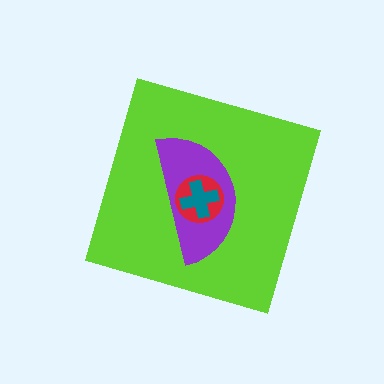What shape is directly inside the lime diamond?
The purple semicircle.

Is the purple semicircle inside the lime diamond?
Yes.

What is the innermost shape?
The teal cross.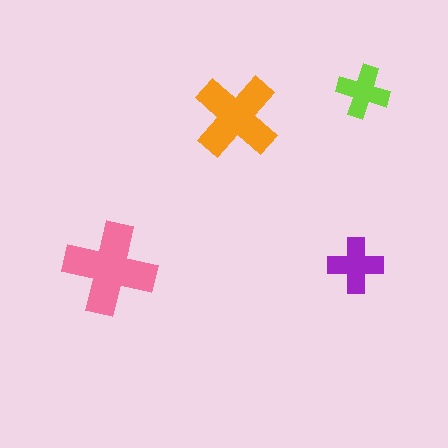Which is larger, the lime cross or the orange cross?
The orange one.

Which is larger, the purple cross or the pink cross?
The pink one.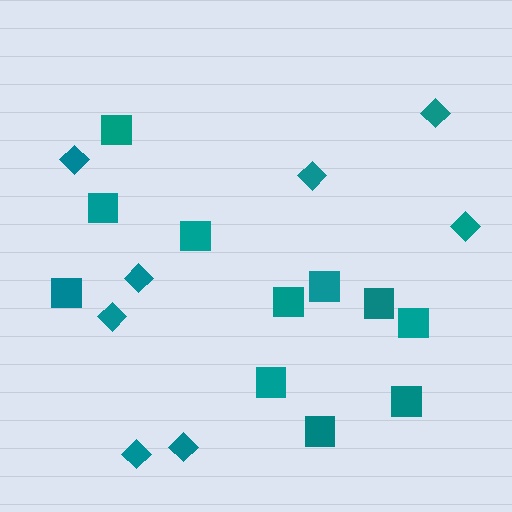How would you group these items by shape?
There are 2 groups: one group of diamonds (8) and one group of squares (11).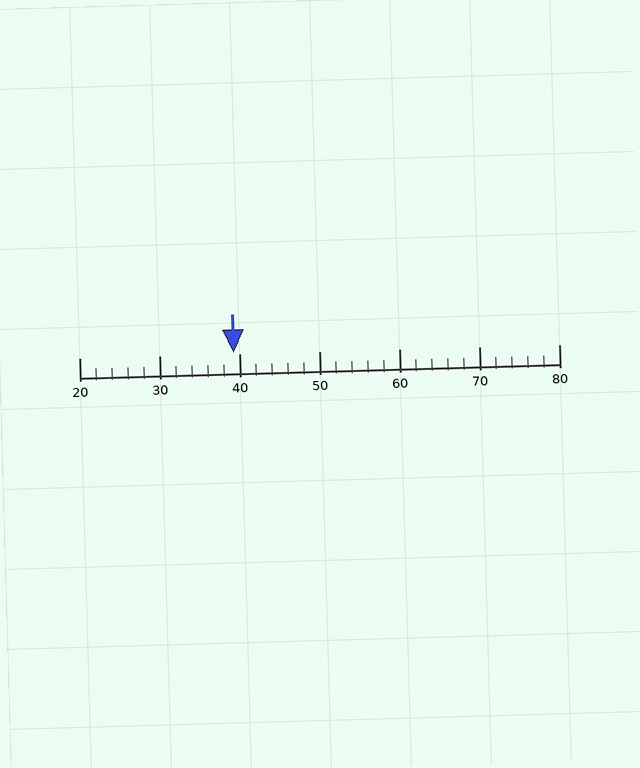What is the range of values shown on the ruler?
The ruler shows values from 20 to 80.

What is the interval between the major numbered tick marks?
The major tick marks are spaced 10 units apart.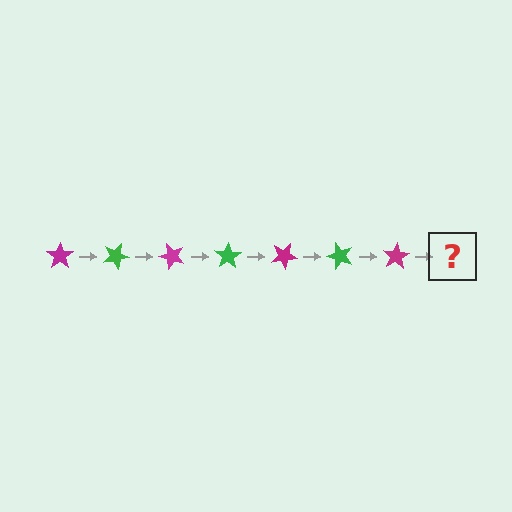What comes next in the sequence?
The next element should be a green star, rotated 175 degrees from the start.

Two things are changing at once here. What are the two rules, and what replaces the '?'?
The two rules are that it rotates 25 degrees each step and the color cycles through magenta and green. The '?' should be a green star, rotated 175 degrees from the start.